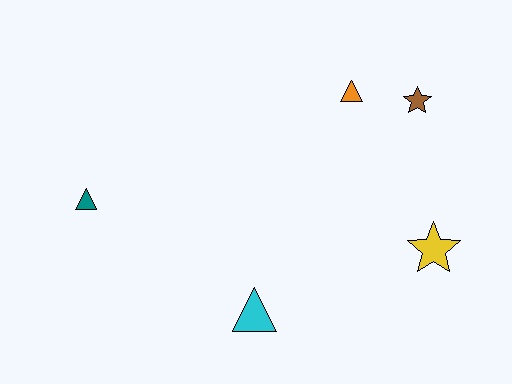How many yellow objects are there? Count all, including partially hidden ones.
There is 1 yellow object.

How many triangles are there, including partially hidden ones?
There are 3 triangles.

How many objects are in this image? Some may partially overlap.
There are 5 objects.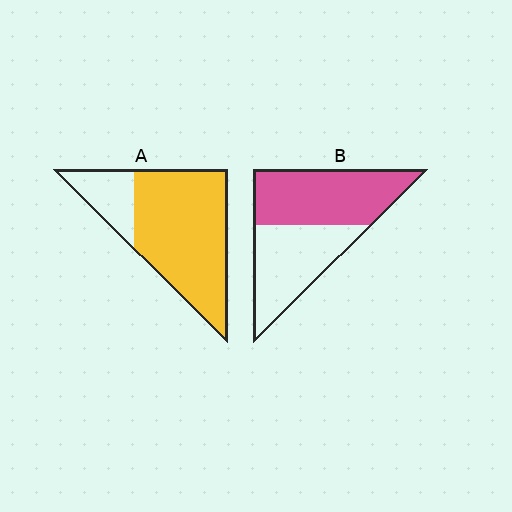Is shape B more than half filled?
Roughly half.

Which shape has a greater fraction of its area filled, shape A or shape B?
Shape A.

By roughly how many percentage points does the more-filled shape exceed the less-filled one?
By roughly 25 percentage points (A over B).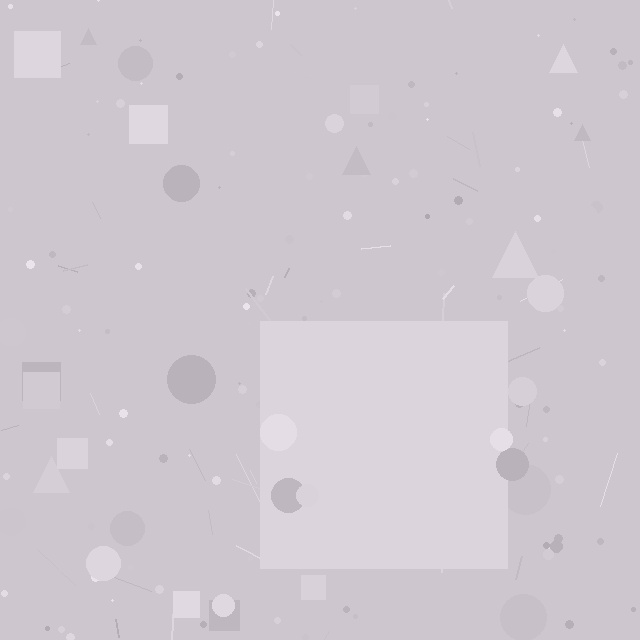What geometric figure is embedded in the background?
A square is embedded in the background.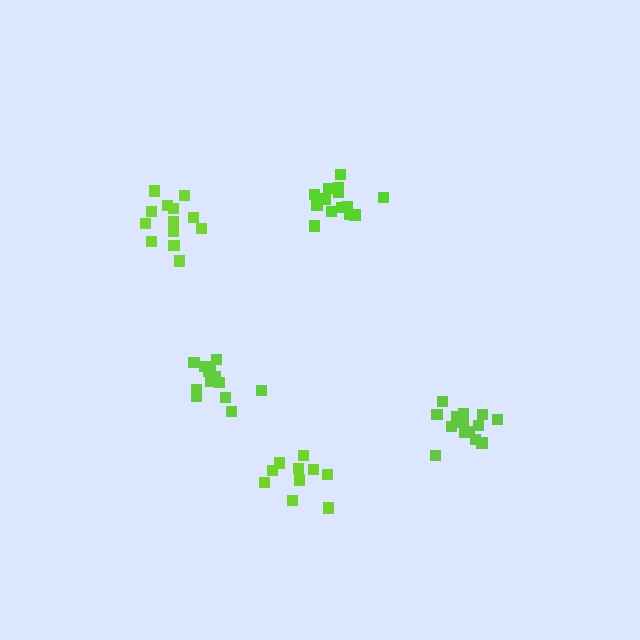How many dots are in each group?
Group 1: 14 dots, Group 2: 13 dots, Group 3: 10 dots, Group 4: 14 dots, Group 5: 13 dots (64 total).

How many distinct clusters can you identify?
There are 5 distinct clusters.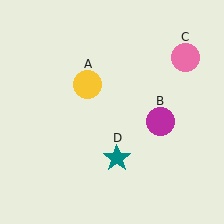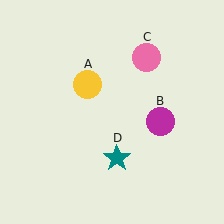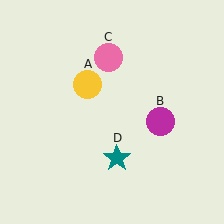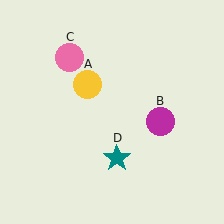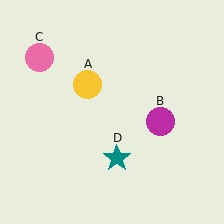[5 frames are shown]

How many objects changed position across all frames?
1 object changed position: pink circle (object C).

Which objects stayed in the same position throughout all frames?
Yellow circle (object A) and magenta circle (object B) and teal star (object D) remained stationary.